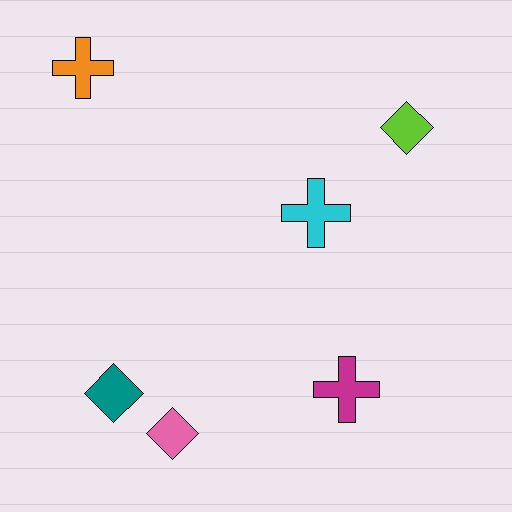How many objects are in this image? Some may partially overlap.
There are 6 objects.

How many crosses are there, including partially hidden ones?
There are 3 crosses.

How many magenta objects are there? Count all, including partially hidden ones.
There is 1 magenta object.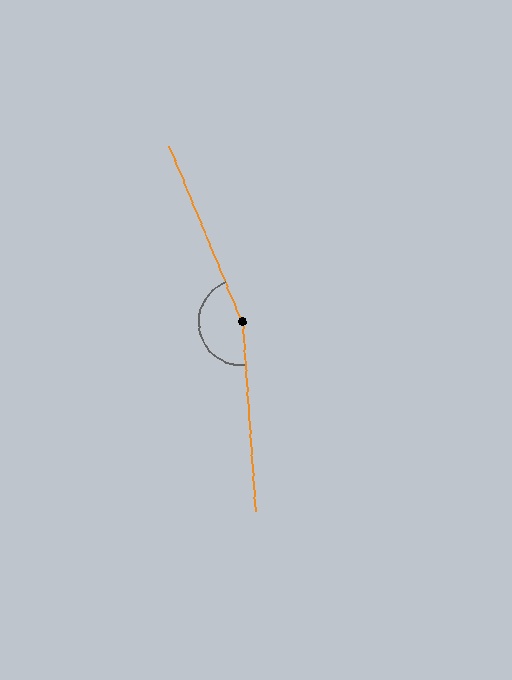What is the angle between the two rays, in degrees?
Approximately 161 degrees.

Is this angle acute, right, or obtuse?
It is obtuse.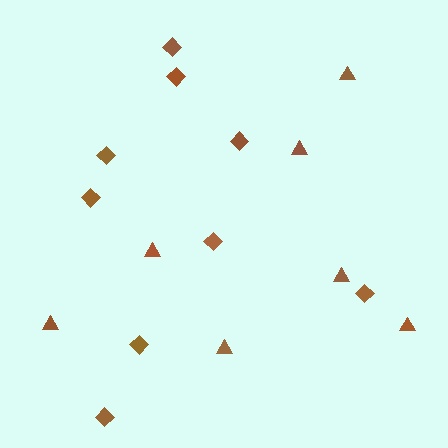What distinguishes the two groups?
There are 2 groups: one group of diamonds (9) and one group of triangles (7).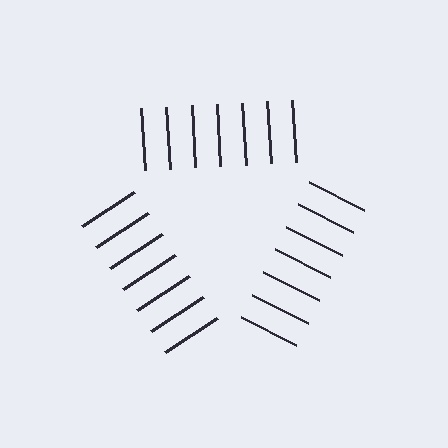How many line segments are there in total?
21 — 7 along each of the 3 edges.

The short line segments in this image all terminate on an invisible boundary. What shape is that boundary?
An illusory triangle — the line segments terminate on its edges but no continuous stroke is drawn.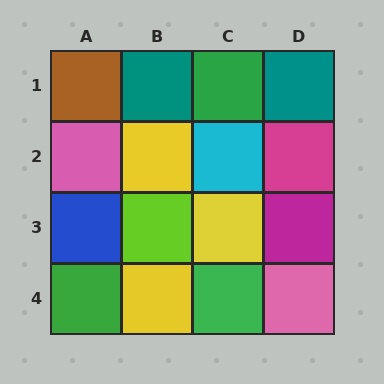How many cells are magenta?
2 cells are magenta.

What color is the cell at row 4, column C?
Green.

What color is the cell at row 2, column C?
Cyan.